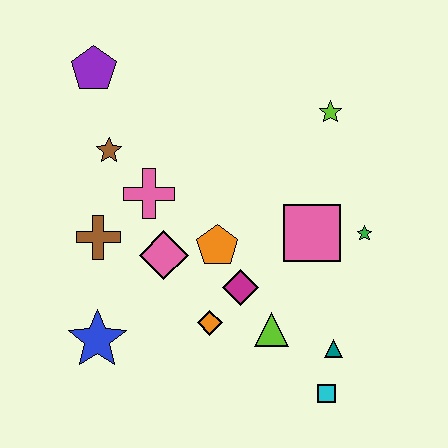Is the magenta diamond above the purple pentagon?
No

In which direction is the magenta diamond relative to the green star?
The magenta diamond is to the left of the green star.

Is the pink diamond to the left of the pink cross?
No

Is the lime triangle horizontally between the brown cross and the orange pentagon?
No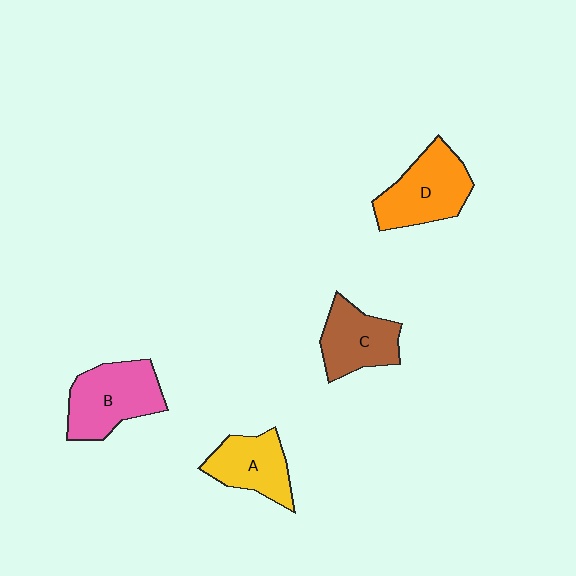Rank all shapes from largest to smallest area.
From largest to smallest: B (pink), D (orange), C (brown), A (yellow).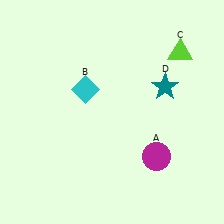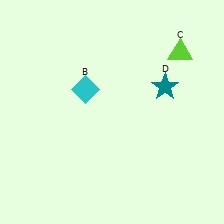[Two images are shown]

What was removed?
The magenta circle (A) was removed in Image 2.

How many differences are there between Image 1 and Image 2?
There is 1 difference between the two images.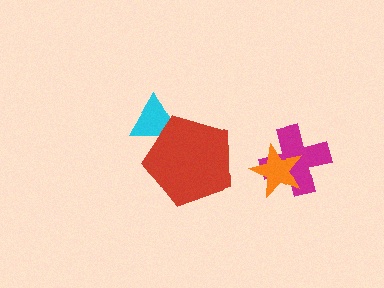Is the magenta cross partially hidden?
Yes, it is partially covered by another shape.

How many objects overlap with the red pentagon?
1 object overlaps with the red pentagon.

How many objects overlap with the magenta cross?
1 object overlaps with the magenta cross.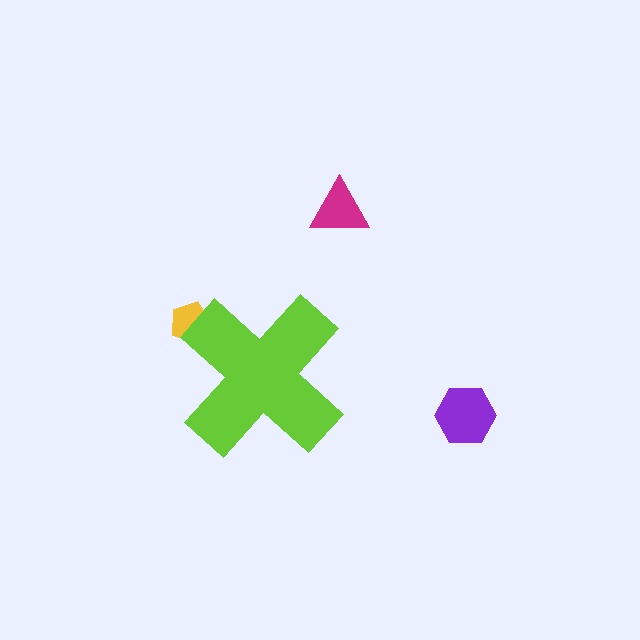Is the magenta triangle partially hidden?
No, the magenta triangle is fully visible.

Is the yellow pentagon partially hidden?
Yes, the yellow pentagon is partially hidden behind the lime cross.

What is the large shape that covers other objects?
A lime cross.